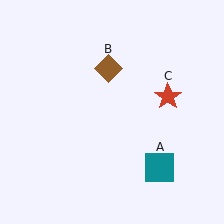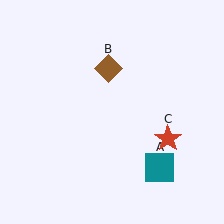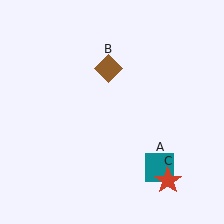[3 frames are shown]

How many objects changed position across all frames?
1 object changed position: red star (object C).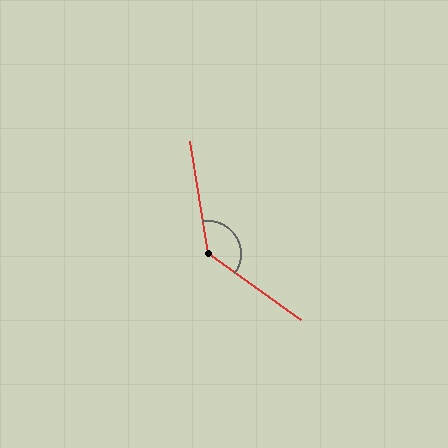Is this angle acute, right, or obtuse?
It is obtuse.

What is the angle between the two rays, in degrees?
Approximately 134 degrees.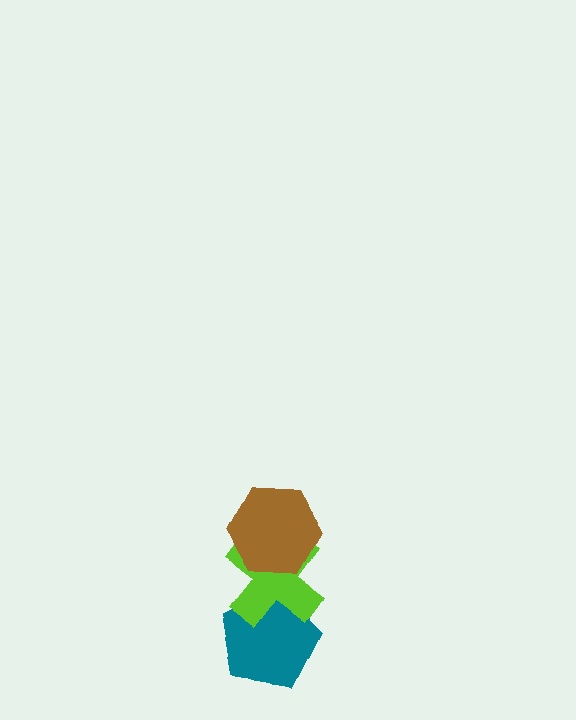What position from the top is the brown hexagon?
The brown hexagon is 1st from the top.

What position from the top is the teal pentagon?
The teal pentagon is 3rd from the top.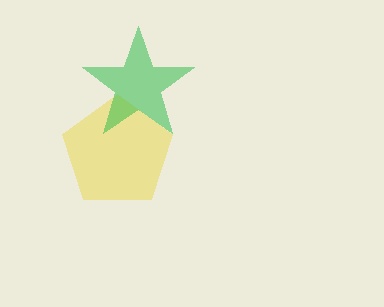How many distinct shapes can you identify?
There are 2 distinct shapes: a yellow pentagon, a green star.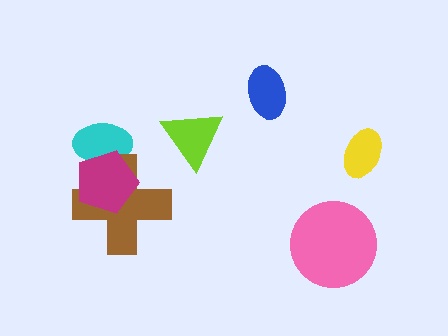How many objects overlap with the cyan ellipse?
2 objects overlap with the cyan ellipse.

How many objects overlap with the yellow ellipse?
0 objects overlap with the yellow ellipse.